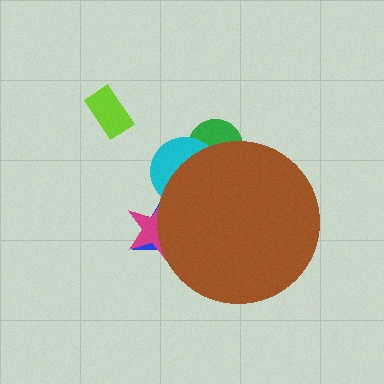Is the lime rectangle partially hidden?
No, the lime rectangle is fully visible.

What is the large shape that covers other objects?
A brown circle.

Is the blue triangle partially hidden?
Yes, the blue triangle is partially hidden behind the brown circle.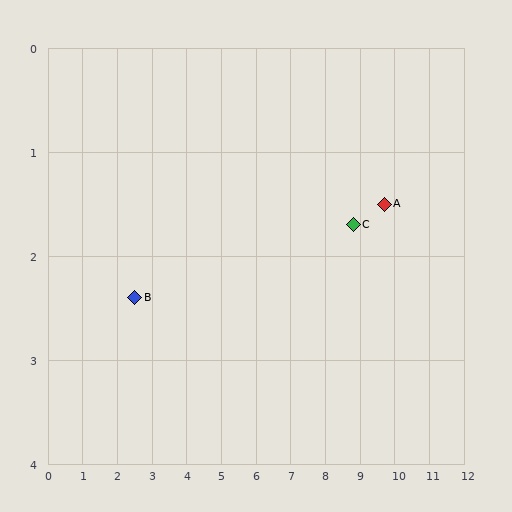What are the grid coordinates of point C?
Point C is at approximately (8.8, 1.7).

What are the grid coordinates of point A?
Point A is at approximately (9.7, 1.5).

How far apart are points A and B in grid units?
Points A and B are about 7.3 grid units apart.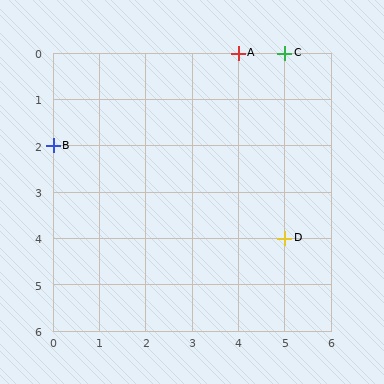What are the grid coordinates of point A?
Point A is at grid coordinates (4, 0).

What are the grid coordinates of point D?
Point D is at grid coordinates (5, 4).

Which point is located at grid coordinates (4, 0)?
Point A is at (4, 0).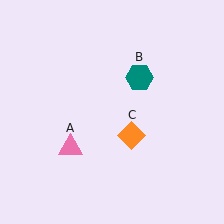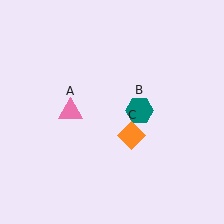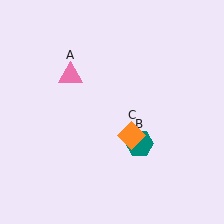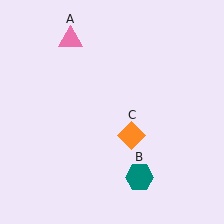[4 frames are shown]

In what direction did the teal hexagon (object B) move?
The teal hexagon (object B) moved down.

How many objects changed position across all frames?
2 objects changed position: pink triangle (object A), teal hexagon (object B).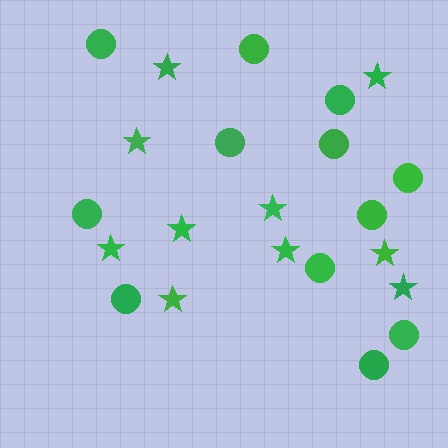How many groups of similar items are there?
There are 2 groups: one group of circles (12) and one group of stars (10).